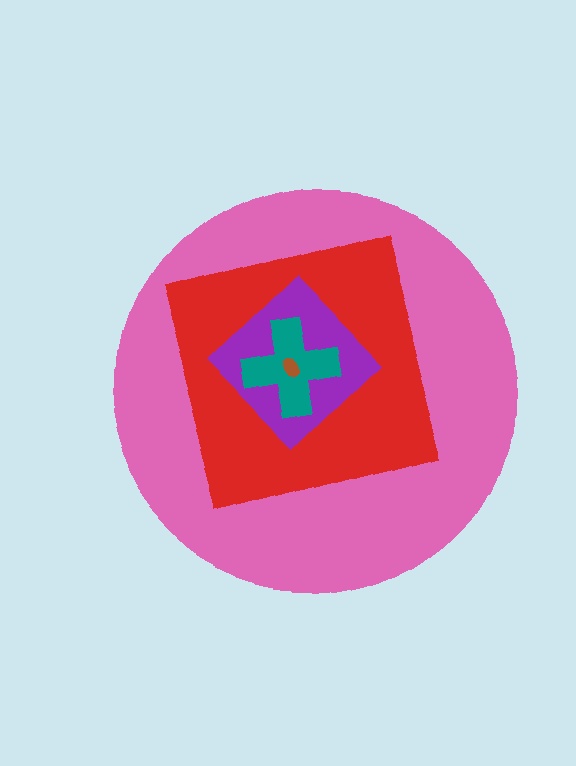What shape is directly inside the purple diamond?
The teal cross.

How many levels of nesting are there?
5.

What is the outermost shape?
The pink circle.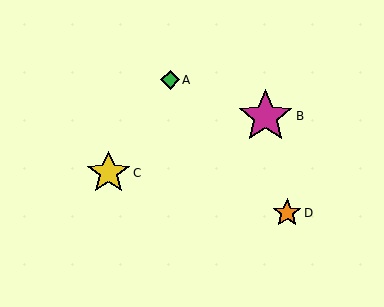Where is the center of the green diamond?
The center of the green diamond is at (170, 80).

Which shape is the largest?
The magenta star (labeled B) is the largest.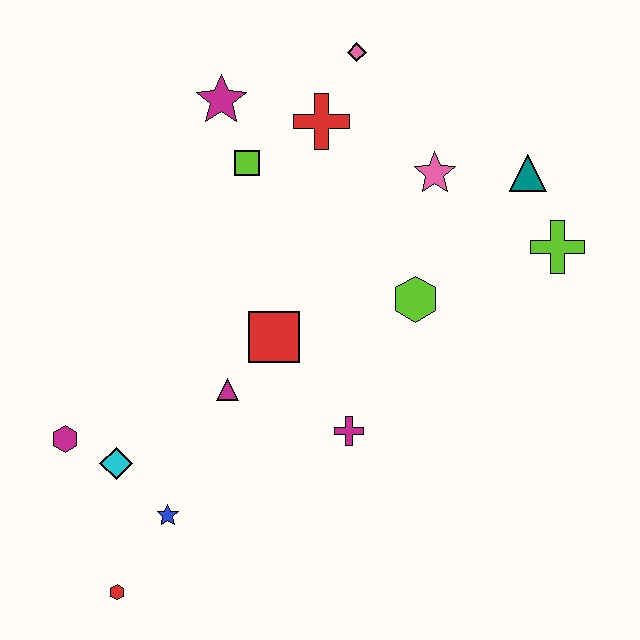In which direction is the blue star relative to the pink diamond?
The blue star is below the pink diamond.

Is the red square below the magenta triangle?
No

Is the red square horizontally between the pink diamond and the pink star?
No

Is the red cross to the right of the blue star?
Yes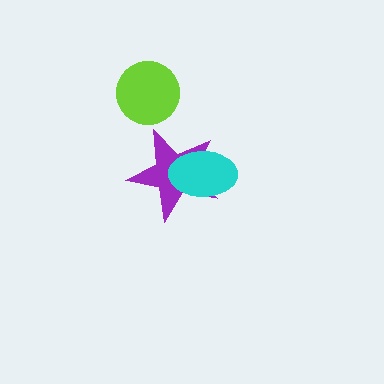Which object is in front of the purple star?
The cyan ellipse is in front of the purple star.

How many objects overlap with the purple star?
1 object overlaps with the purple star.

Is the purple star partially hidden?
Yes, it is partially covered by another shape.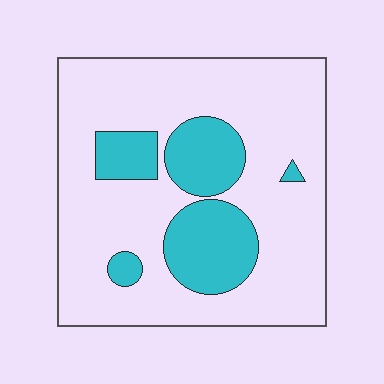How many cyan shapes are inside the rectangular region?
5.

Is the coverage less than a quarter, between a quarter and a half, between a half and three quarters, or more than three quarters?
Less than a quarter.